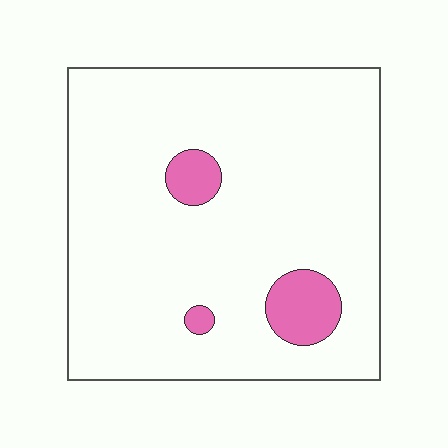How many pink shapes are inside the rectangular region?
3.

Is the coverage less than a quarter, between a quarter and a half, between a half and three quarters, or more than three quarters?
Less than a quarter.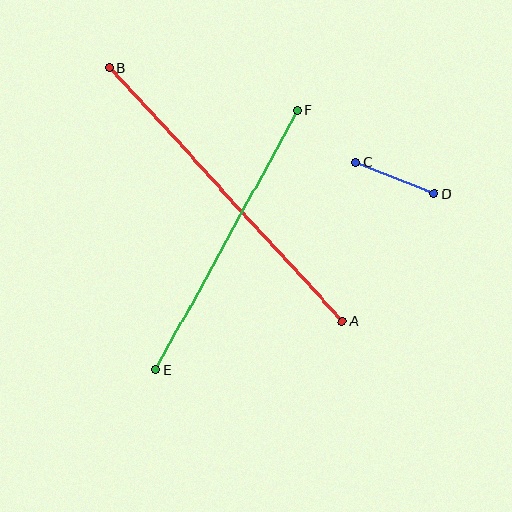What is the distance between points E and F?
The distance is approximately 295 pixels.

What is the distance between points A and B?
The distance is approximately 344 pixels.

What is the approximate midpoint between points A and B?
The midpoint is at approximately (226, 194) pixels.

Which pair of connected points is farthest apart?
Points A and B are farthest apart.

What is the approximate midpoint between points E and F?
The midpoint is at approximately (227, 240) pixels.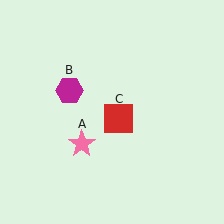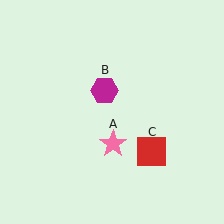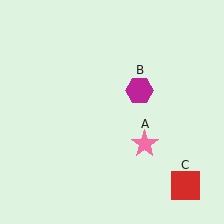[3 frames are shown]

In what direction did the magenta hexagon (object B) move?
The magenta hexagon (object B) moved right.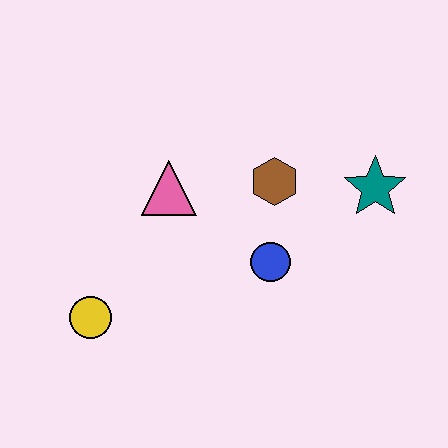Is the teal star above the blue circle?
Yes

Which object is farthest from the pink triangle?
The teal star is farthest from the pink triangle.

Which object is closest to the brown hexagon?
The blue circle is closest to the brown hexagon.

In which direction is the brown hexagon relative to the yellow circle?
The brown hexagon is to the right of the yellow circle.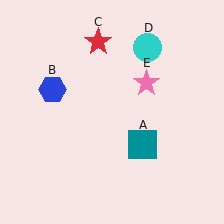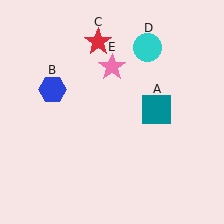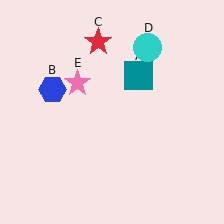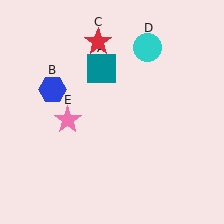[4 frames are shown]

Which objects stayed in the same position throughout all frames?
Blue hexagon (object B) and red star (object C) and cyan circle (object D) remained stationary.